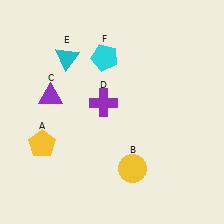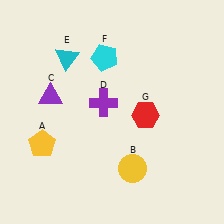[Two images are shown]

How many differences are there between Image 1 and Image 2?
There is 1 difference between the two images.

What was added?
A red hexagon (G) was added in Image 2.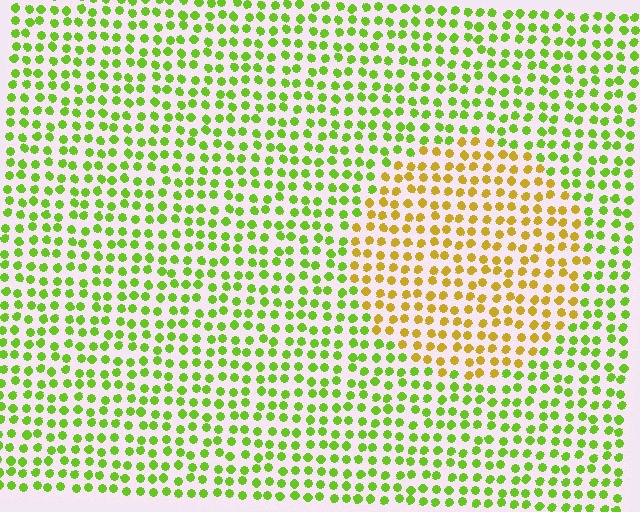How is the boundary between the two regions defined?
The boundary is defined purely by a slight shift in hue (about 47 degrees). Spacing, size, and orientation are identical on both sides.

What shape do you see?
I see a circle.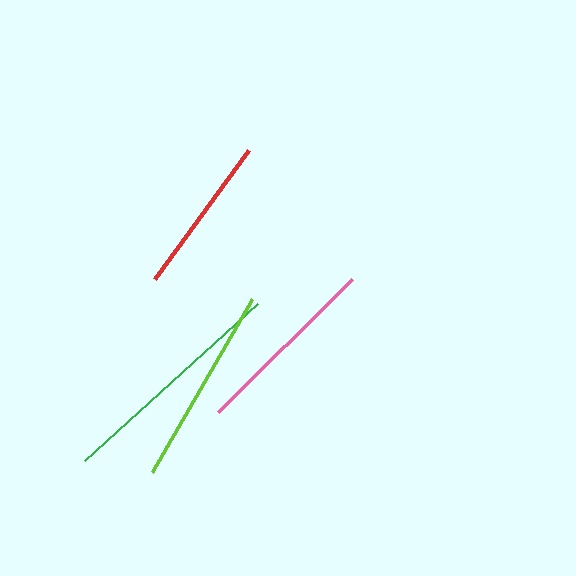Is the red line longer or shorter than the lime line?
The lime line is longer than the red line.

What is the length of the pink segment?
The pink segment is approximately 189 pixels long.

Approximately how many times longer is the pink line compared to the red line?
The pink line is approximately 1.2 times the length of the red line.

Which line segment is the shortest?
The red line is the shortest at approximately 160 pixels.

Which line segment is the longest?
The green line is the longest at approximately 234 pixels.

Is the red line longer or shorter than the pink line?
The pink line is longer than the red line.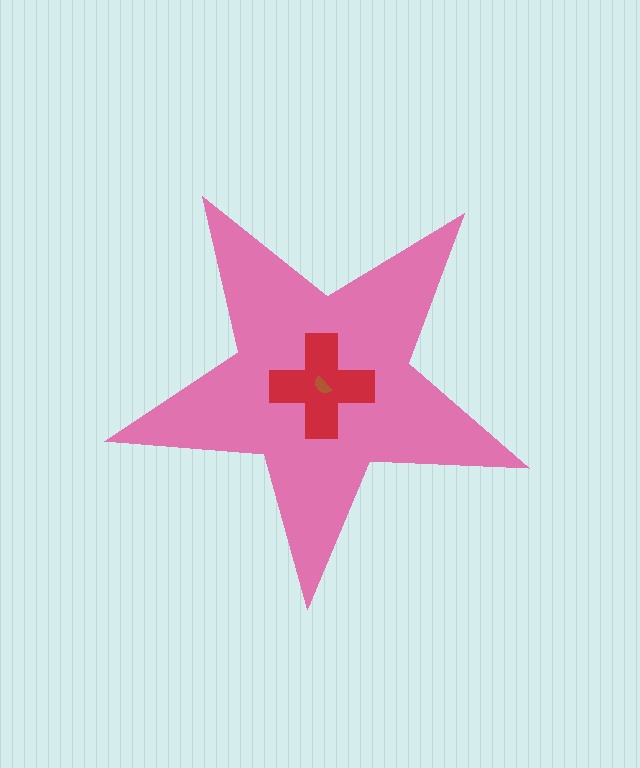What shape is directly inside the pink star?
The red cross.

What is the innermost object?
The brown semicircle.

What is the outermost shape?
The pink star.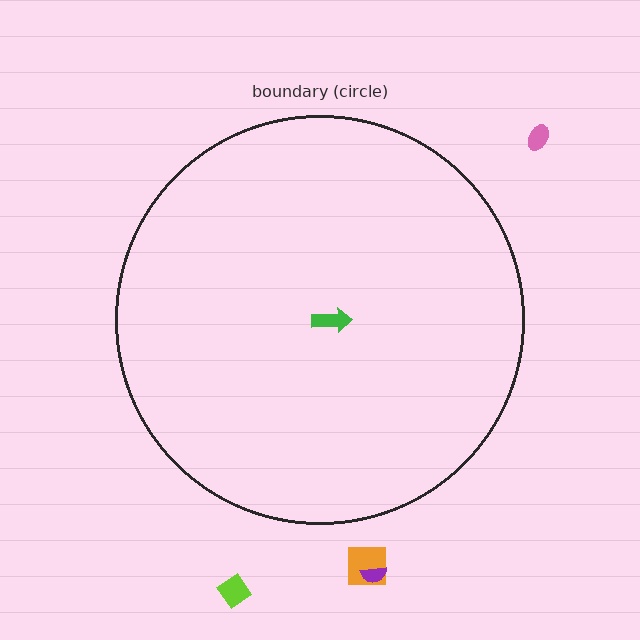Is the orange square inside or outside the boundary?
Outside.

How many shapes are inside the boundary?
1 inside, 4 outside.